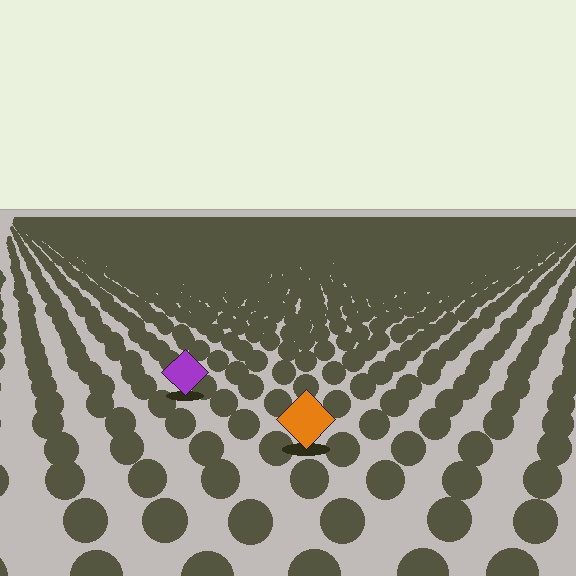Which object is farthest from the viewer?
The purple diamond is farthest from the viewer. It appears smaller and the ground texture around it is denser.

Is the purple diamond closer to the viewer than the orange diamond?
No. The orange diamond is closer — you can tell from the texture gradient: the ground texture is coarser near it.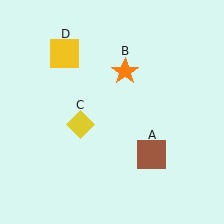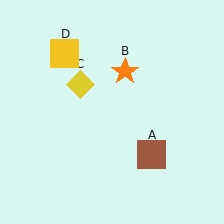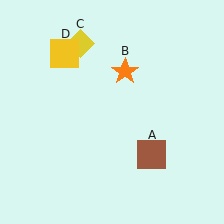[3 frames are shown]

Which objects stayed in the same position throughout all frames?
Brown square (object A) and orange star (object B) and yellow square (object D) remained stationary.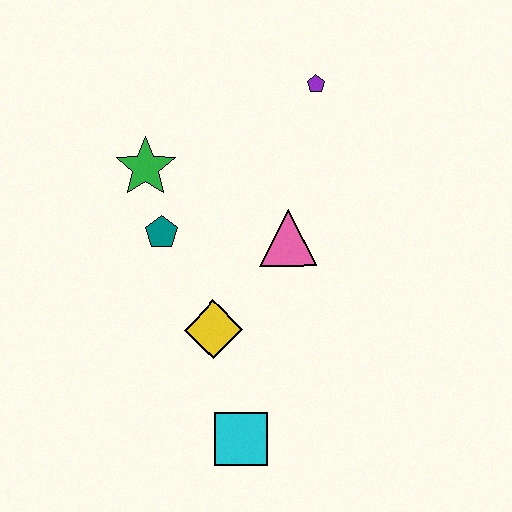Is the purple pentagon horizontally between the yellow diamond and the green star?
No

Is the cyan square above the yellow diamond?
No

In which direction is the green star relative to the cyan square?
The green star is above the cyan square.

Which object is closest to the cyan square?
The yellow diamond is closest to the cyan square.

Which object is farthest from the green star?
The cyan square is farthest from the green star.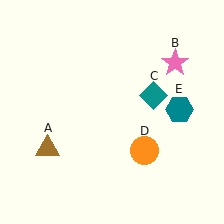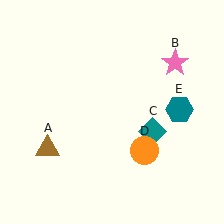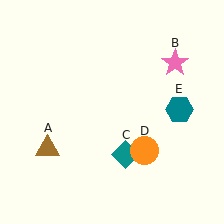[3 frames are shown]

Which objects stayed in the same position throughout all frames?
Brown triangle (object A) and pink star (object B) and orange circle (object D) and teal hexagon (object E) remained stationary.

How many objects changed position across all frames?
1 object changed position: teal diamond (object C).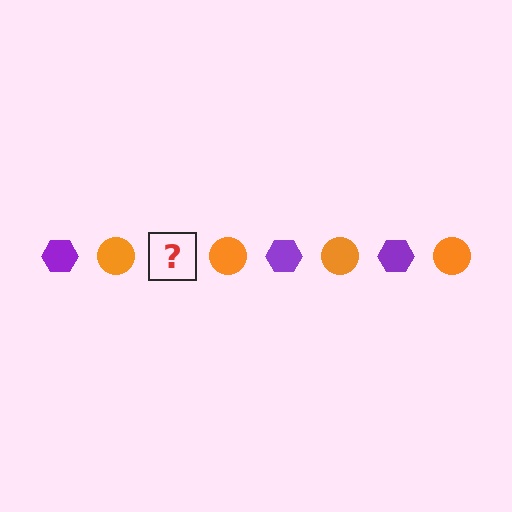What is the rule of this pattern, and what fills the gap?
The rule is that the pattern alternates between purple hexagon and orange circle. The gap should be filled with a purple hexagon.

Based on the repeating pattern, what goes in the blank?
The blank should be a purple hexagon.